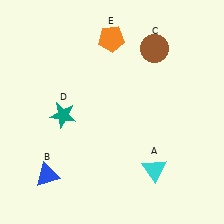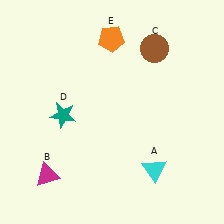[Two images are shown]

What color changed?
The triangle (B) changed from blue in Image 1 to magenta in Image 2.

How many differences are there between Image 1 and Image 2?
There is 1 difference between the two images.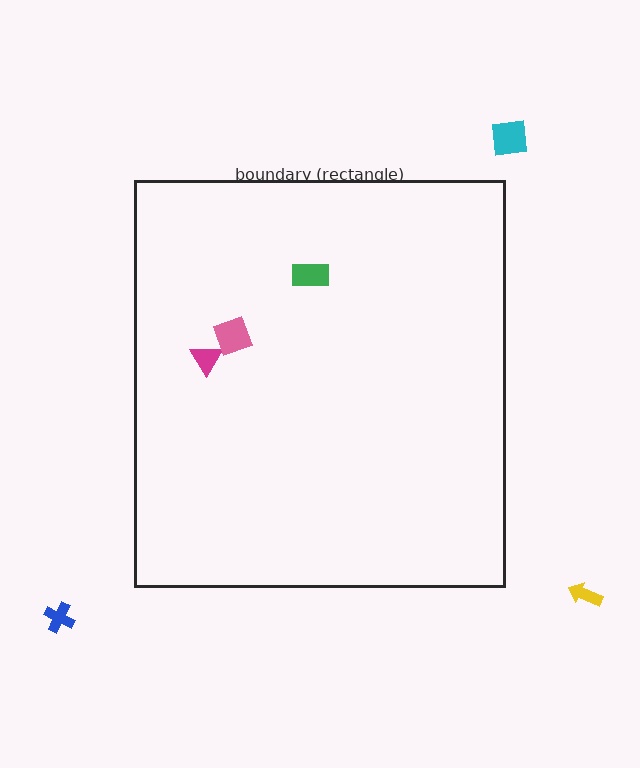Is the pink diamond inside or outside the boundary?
Inside.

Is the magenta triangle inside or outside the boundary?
Inside.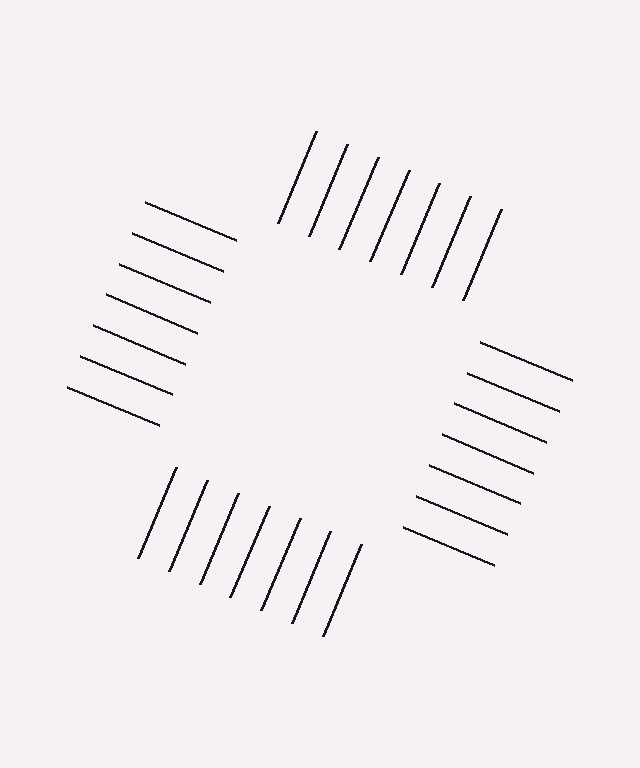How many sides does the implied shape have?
4 sides — the line-ends trace a square.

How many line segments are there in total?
28 — 7 along each of the 4 edges.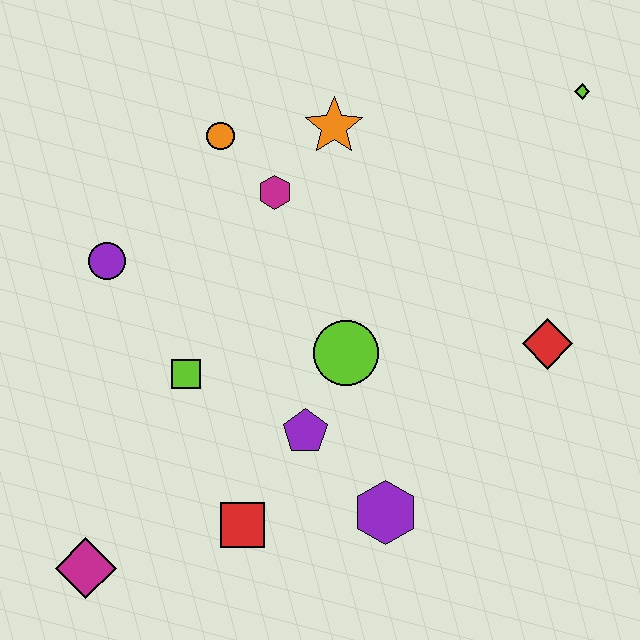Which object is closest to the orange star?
The magenta hexagon is closest to the orange star.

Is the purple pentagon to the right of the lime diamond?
No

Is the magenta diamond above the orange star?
No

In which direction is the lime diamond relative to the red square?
The lime diamond is above the red square.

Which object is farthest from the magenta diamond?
The lime diamond is farthest from the magenta diamond.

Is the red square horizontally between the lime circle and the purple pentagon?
No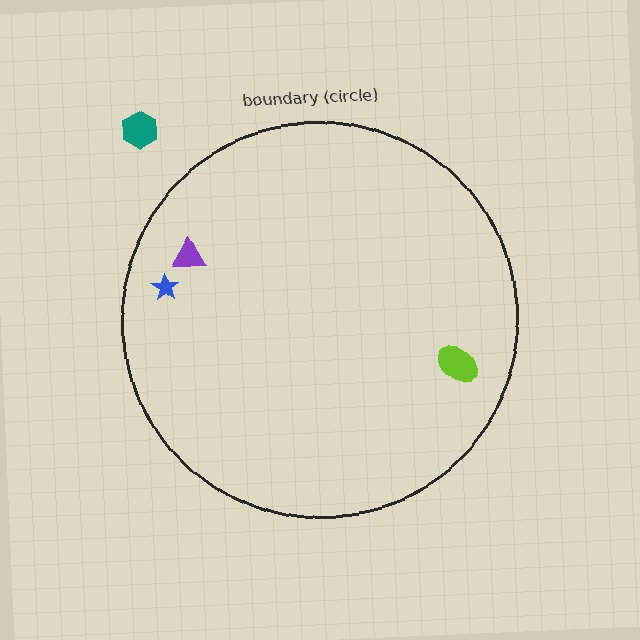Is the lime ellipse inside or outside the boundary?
Inside.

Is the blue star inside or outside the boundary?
Inside.